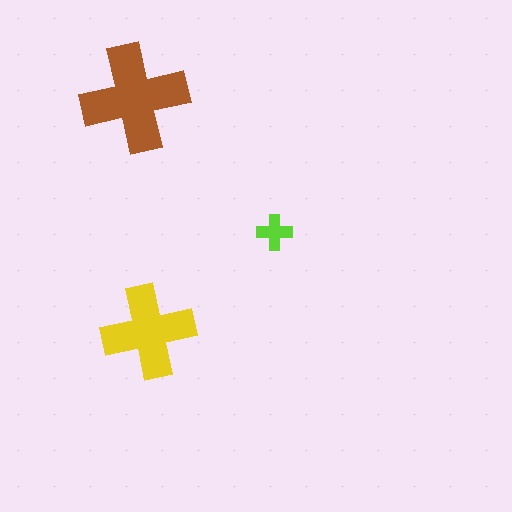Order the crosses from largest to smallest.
the brown one, the yellow one, the lime one.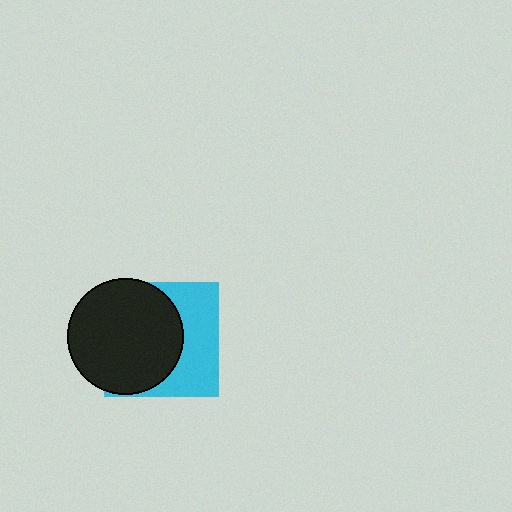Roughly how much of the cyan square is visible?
A small part of it is visible (roughly 42%).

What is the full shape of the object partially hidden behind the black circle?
The partially hidden object is a cyan square.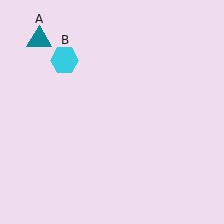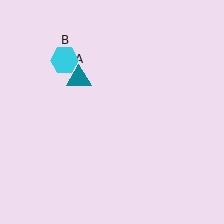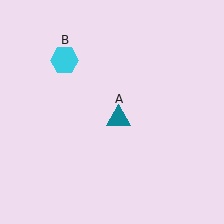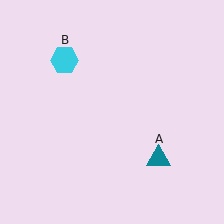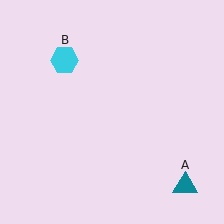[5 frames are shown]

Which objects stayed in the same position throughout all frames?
Cyan hexagon (object B) remained stationary.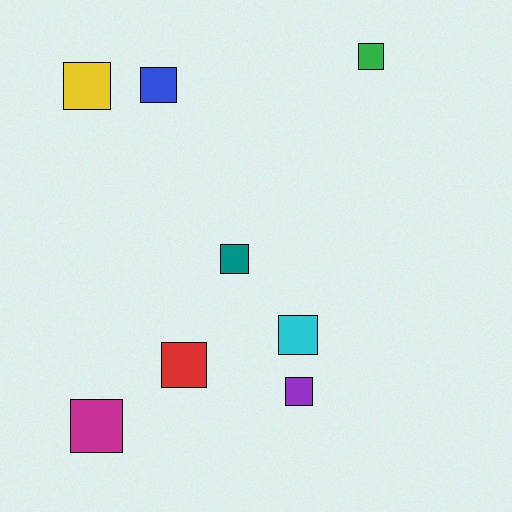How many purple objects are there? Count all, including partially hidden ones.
There is 1 purple object.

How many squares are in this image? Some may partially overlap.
There are 8 squares.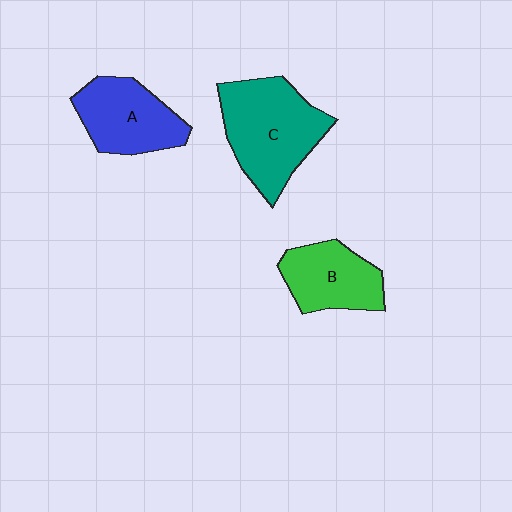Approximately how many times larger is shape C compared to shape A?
Approximately 1.4 times.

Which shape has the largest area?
Shape C (teal).